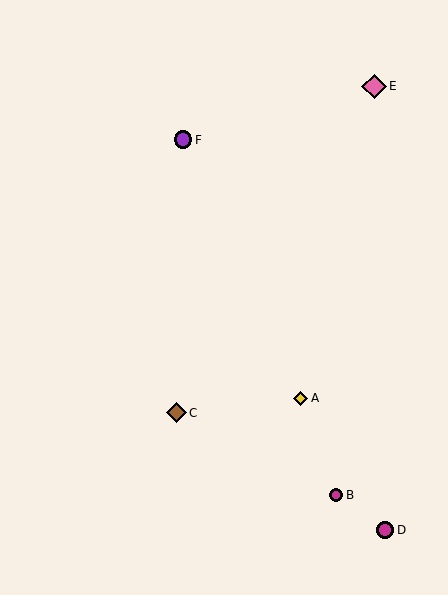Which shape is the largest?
The pink diamond (labeled E) is the largest.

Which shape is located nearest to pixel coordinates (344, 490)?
The magenta circle (labeled B) at (336, 495) is nearest to that location.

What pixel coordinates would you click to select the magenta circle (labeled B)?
Click at (336, 495) to select the magenta circle B.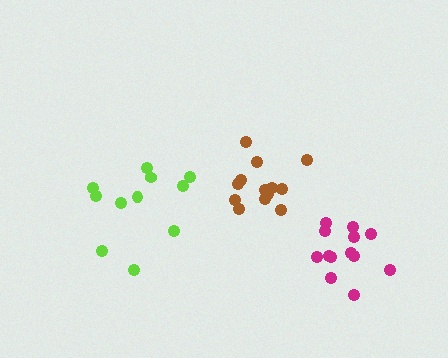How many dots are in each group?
Group 1: 11 dots, Group 2: 13 dots, Group 3: 13 dots (37 total).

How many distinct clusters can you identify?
There are 3 distinct clusters.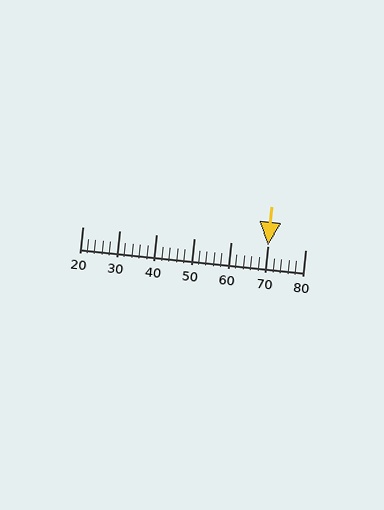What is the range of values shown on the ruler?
The ruler shows values from 20 to 80.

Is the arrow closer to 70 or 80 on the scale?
The arrow is closer to 70.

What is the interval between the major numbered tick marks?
The major tick marks are spaced 10 units apart.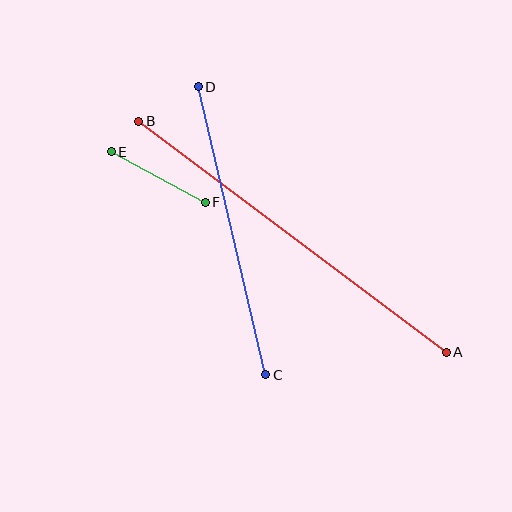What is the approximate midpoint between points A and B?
The midpoint is at approximately (293, 237) pixels.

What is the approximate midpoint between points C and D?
The midpoint is at approximately (232, 231) pixels.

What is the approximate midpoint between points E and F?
The midpoint is at approximately (158, 177) pixels.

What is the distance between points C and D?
The distance is approximately 296 pixels.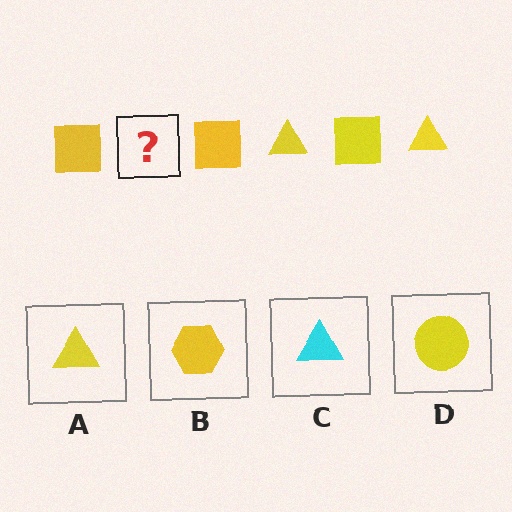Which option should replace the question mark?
Option A.